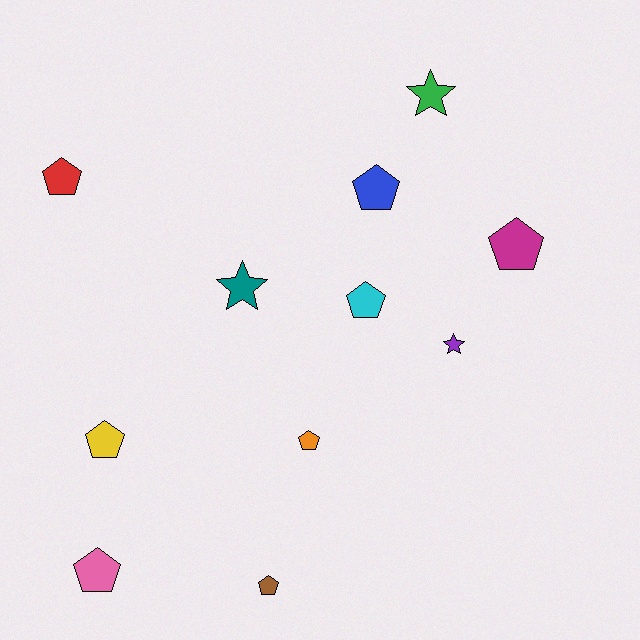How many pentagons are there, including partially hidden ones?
There are 8 pentagons.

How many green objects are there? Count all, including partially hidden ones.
There is 1 green object.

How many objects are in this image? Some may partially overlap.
There are 11 objects.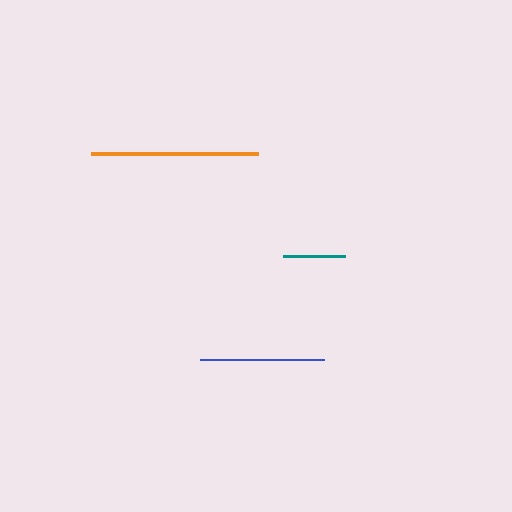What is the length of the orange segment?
The orange segment is approximately 167 pixels long.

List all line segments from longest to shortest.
From longest to shortest: orange, blue, teal.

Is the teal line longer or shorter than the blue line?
The blue line is longer than the teal line.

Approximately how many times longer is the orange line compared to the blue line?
The orange line is approximately 1.4 times the length of the blue line.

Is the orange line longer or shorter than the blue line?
The orange line is longer than the blue line.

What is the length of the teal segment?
The teal segment is approximately 62 pixels long.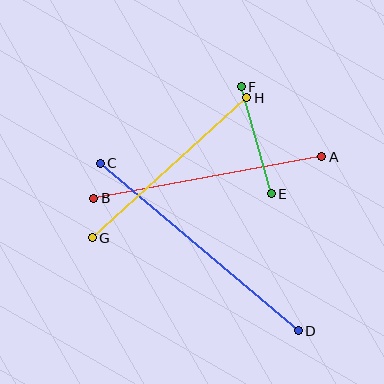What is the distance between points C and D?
The distance is approximately 259 pixels.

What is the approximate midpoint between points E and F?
The midpoint is at approximately (256, 140) pixels.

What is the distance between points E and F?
The distance is approximately 111 pixels.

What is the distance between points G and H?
The distance is approximately 208 pixels.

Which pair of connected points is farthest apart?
Points C and D are farthest apart.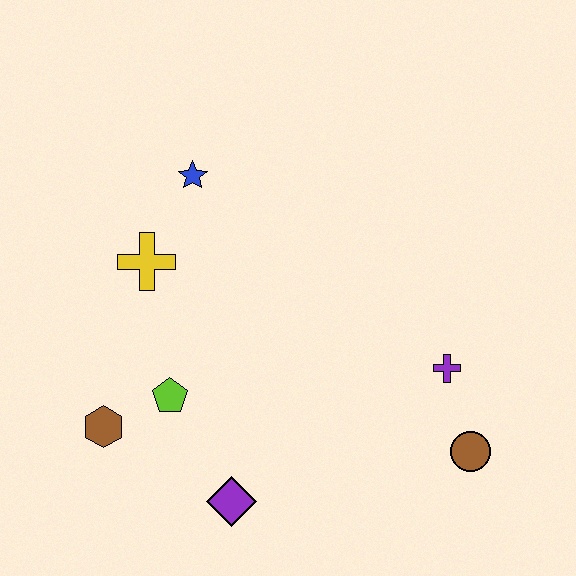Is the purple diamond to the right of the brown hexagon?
Yes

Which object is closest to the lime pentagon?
The brown hexagon is closest to the lime pentagon.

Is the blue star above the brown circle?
Yes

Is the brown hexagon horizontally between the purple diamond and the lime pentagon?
No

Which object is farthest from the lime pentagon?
The brown circle is farthest from the lime pentagon.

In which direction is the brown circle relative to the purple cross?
The brown circle is below the purple cross.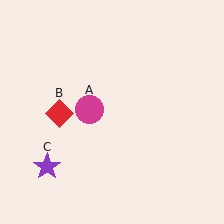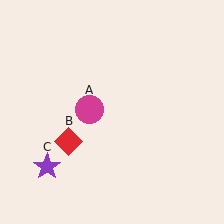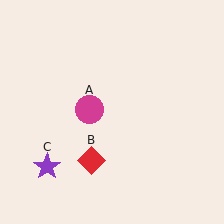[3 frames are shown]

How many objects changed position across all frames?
1 object changed position: red diamond (object B).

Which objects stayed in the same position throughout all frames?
Magenta circle (object A) and purple star (object C) remained stationary.